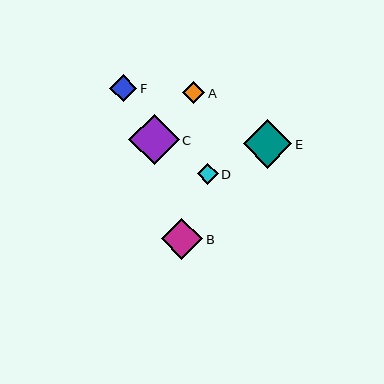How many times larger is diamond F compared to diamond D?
Diamond F is approximately 1.3 times the size of diamond D.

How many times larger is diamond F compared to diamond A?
Diamond F is approximately 1.2 times the size of diamond A.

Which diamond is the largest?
Diamond C is the largest with a size of approximately 50 pixels.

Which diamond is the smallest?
Diamond D is the smallest with a size of approximately 21 pixels.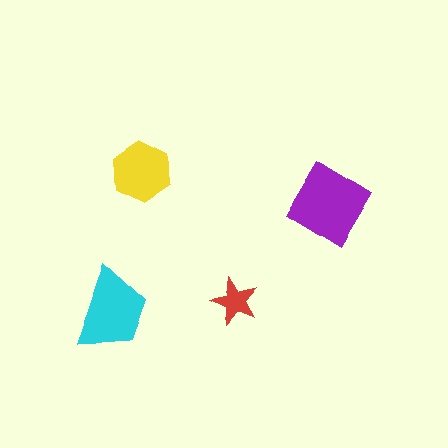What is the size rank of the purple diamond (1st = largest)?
1st.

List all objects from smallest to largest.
The red star, the yellow hexagon, the cyan trapezoid, the purple diamond.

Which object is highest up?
The yellow hexagon is topmost.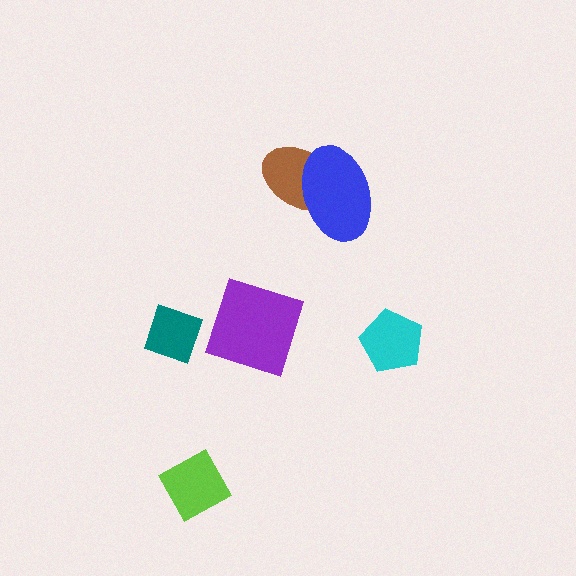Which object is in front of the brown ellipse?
The blue ellipse is in front of the brown ellipse.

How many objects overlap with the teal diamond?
0 objects overlap with the teal diamond.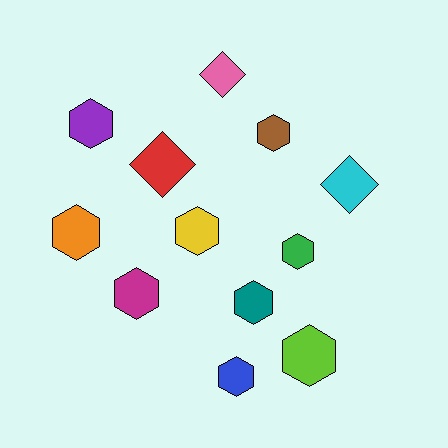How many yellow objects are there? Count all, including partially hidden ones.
There is 1 yellow object.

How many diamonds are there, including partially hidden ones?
There are 3 diamonds.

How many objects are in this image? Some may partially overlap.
There are 12 objects.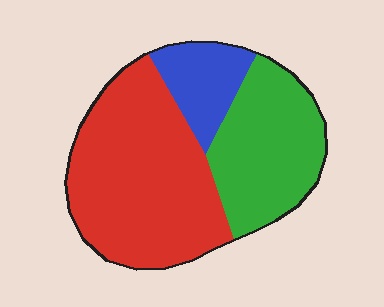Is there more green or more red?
Red.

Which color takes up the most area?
Red, at roughly 55%.